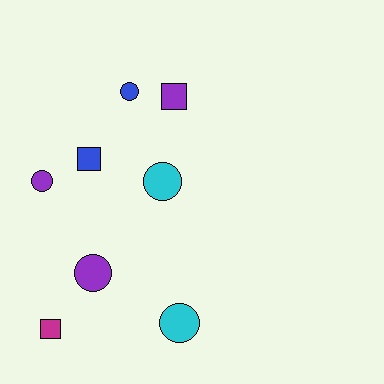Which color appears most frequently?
Purple, with 3 objects.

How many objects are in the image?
There are 8 objects.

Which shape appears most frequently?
Circle, with 5 objects.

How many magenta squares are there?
There is 1 magenta square.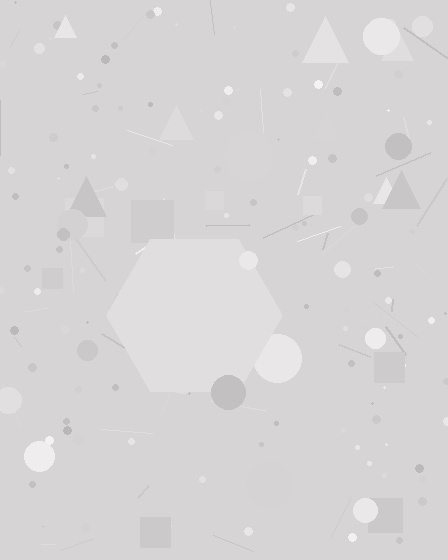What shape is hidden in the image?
A hexagon is hidden in the image.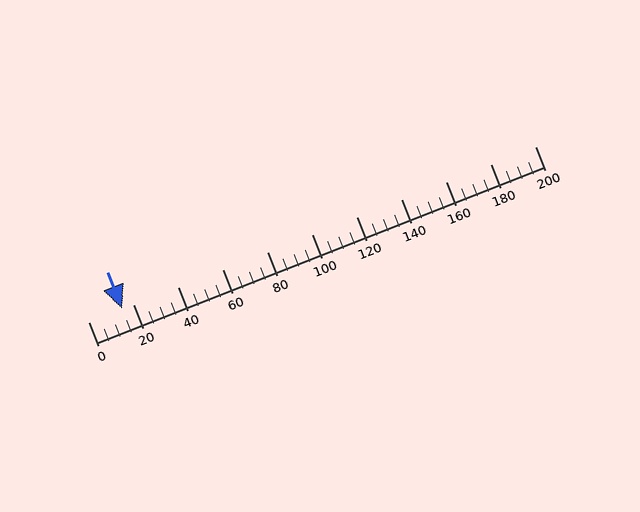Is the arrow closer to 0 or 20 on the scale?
The arrow is closer to 20.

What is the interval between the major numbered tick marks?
The major tick marks are spaced 20 units apart.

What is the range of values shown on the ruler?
The ruler shows values from 0 to 200.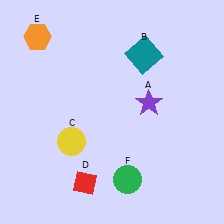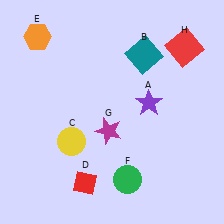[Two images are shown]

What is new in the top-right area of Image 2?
A red square (H) was added in the top-right area of Image 2.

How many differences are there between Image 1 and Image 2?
There are 2 differences between the two images.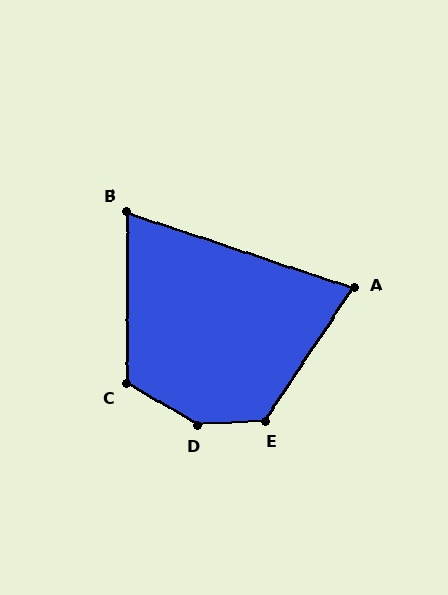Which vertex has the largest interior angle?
D, at approximately 146 degrees.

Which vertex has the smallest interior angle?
B, at approximately 72 degrees.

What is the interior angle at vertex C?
Approximately 120 degrees (obtuse).